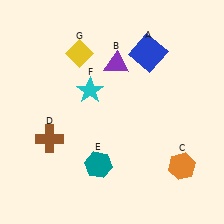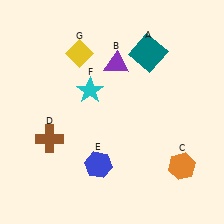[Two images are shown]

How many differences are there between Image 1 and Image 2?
There are 2 differences between the two images.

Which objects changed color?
A changed from blue to teal. E changed from teal to blue.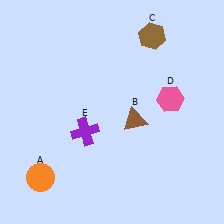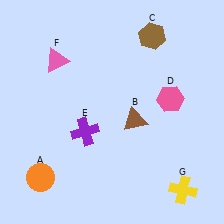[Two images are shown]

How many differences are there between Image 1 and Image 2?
There are 2 differences between the two images.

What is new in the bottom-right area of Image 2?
A yellow cross (G) was added in the bottom-right area of Image 2.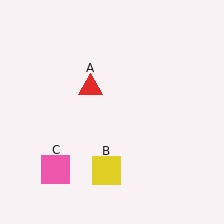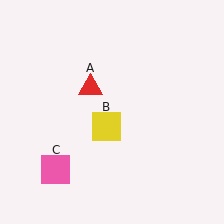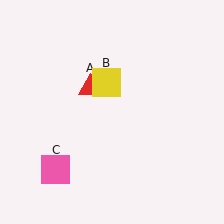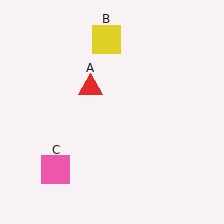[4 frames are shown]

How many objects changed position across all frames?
1 object changed position: yellow square (object B).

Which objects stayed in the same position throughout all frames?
Red triangle (object A) and pink square (object C) remained stationary.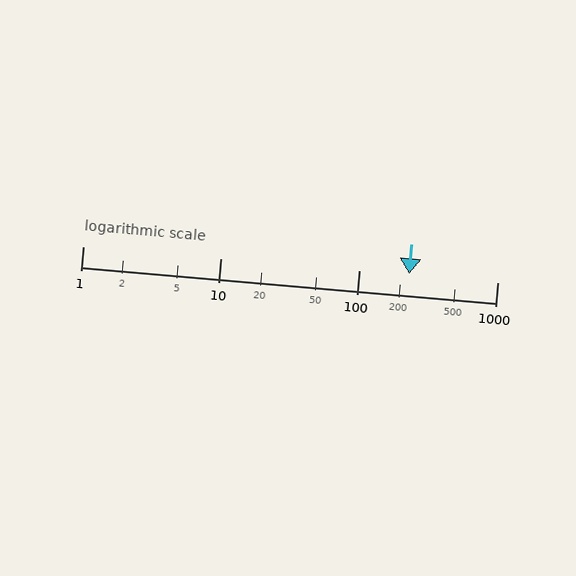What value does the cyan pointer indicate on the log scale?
The pointer indicates approximately 230.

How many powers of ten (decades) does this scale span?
The scale spans 3 decades, from 1 to 1000.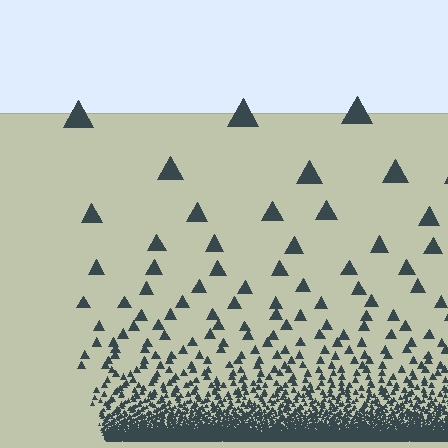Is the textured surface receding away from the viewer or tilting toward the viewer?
The surface appears to tilt toward the viewer. Texture elements get larger and sparser toward the top.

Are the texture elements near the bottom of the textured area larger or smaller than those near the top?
Smaller. The gradient is inverted — elements near the bottom are smaller and denser.